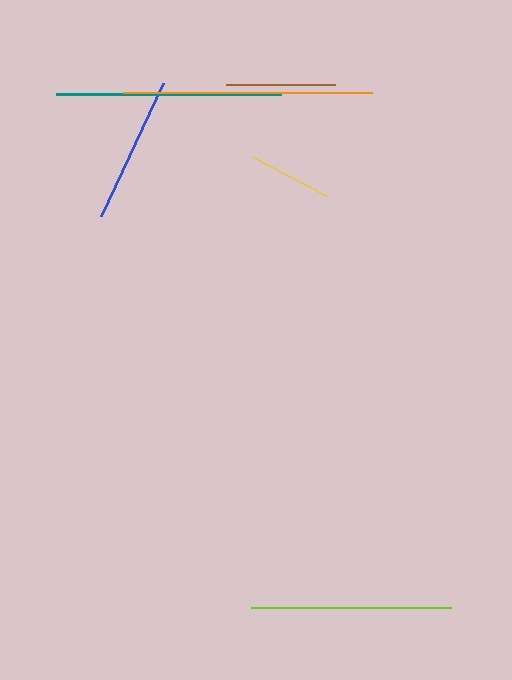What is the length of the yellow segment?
The yellow segment is approximately 84 pixels long.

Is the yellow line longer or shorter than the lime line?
The lime line is longer than the yellow line.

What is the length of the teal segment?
The teal segment is approximately 225 pixels long.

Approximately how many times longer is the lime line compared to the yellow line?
The lime line is approximately 2.4 times the length of the yellow line.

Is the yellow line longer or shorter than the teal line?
The teal line is longer than the yellow line.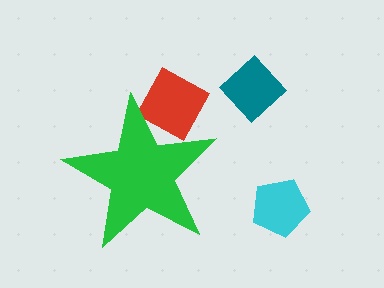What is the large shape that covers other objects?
A green star.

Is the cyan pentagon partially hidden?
No, the cyan pentagon is fully visible.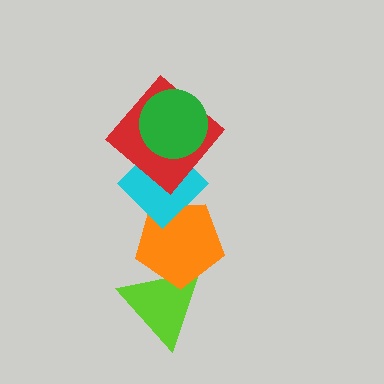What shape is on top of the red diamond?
The green circle is on top of the red diamond.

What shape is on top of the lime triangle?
The orange pentagon is on top of the lime triangle.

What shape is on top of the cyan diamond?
The red diamond is on top of the cyan diamond.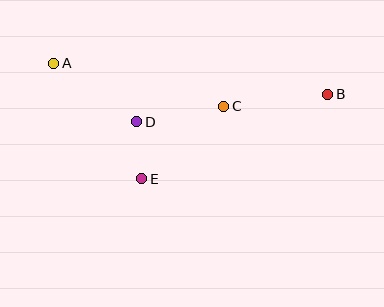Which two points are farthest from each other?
Points A and B are farthest from each other.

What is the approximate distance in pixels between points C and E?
The distance between C and E is approximately 110 pixels.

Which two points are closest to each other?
Points D and E are closest to each other.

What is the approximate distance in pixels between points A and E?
The distance between A and E is approximately 145 pixels.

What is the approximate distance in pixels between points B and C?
The distance between B and C is approximately 104 pixels.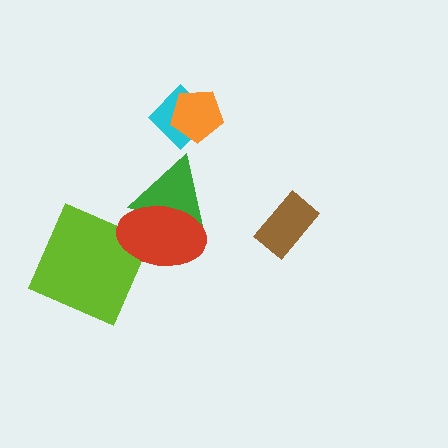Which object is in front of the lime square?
The red ellipse is in front of the lime square.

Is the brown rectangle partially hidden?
No, no other shape covers it.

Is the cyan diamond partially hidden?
Yes, it is partially covered by another shape.